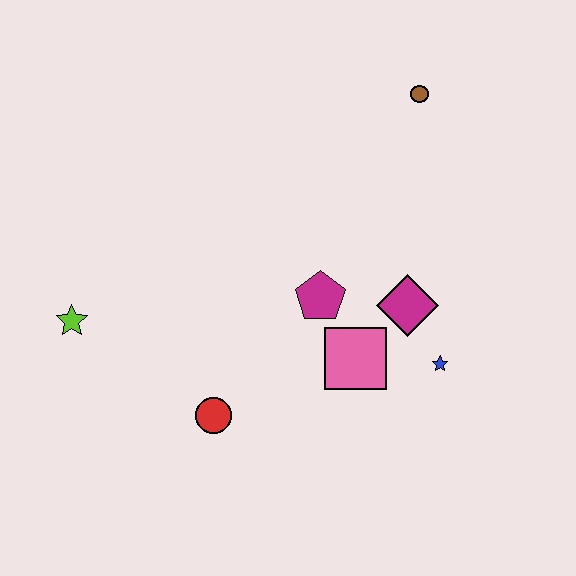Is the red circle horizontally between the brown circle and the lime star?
Yes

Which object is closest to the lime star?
The red circle is closest to the lime star.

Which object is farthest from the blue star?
The lime star is farthest from the blue star.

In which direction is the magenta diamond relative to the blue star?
The magenta diamond is above the blue star.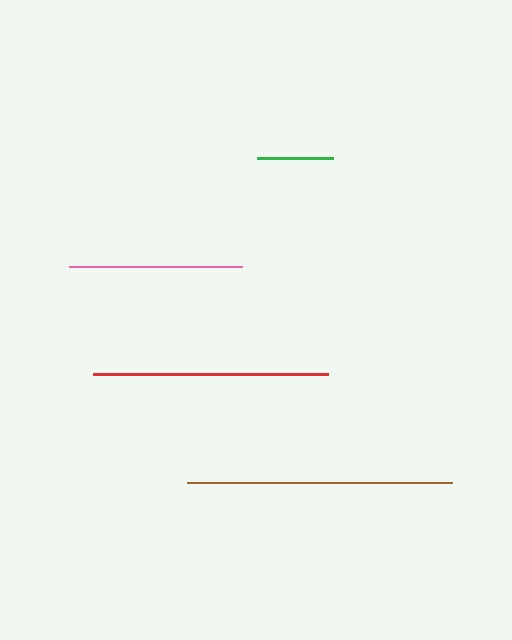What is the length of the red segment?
The red segment is approximately 235 pixels long.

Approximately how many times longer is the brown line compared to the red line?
The brown line is approximately 1.1 times the length of the red line.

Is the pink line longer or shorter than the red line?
The red line is longer than the pink line.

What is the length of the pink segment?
The pink segment is approximately 172 pixels long.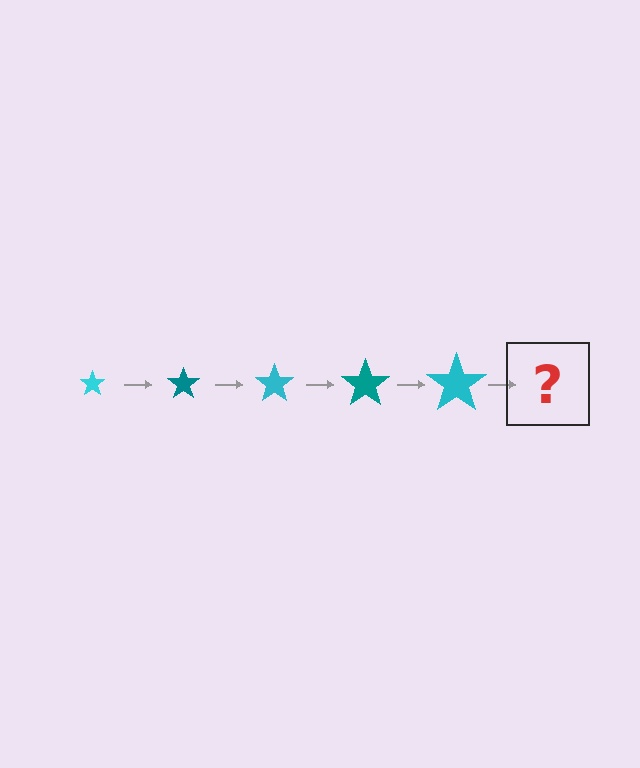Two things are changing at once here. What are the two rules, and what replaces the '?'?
The two rules are that the star grows larger each step and the color cycles through cyan and teal. The '?' should be a teal star, larger than the previous one.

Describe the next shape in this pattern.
It should be a teal star, larger than the previous one.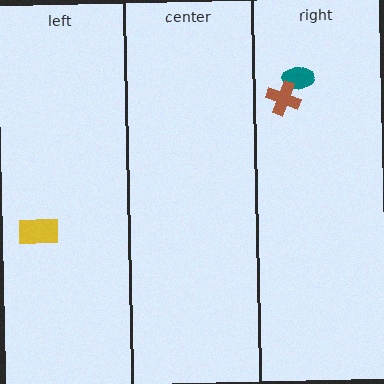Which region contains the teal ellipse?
The right region.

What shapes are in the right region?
The teal ellipse, the brown cross.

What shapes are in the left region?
The yellow rectangle.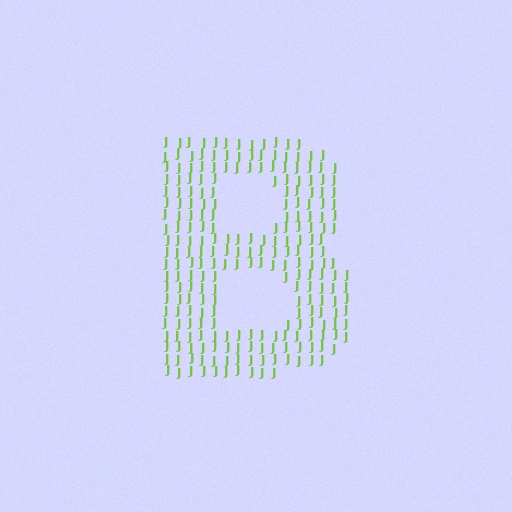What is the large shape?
The large shape is the letter B.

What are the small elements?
The small elements are letter J's.